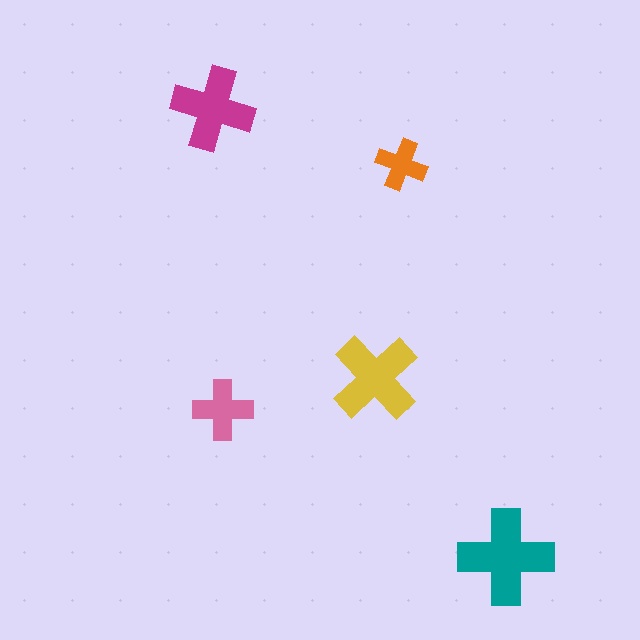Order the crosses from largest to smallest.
the teal one, the yellow one, the magenta one, the pink one, the orange one.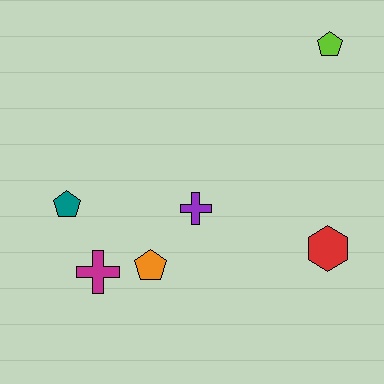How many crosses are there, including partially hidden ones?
There are 2 crosses.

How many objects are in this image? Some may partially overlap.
There are 6 objects.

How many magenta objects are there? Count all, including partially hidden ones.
There is 1 magenta object.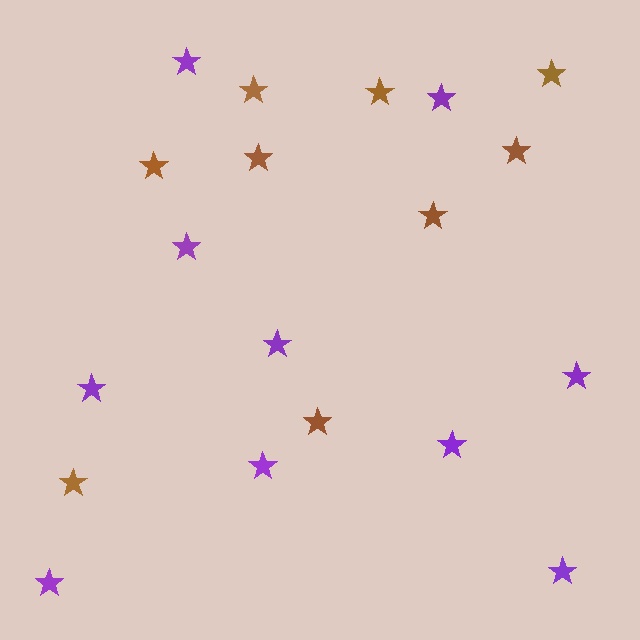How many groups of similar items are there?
There are 2 groups: one group of brown stars (9) and one group of purple stars (10).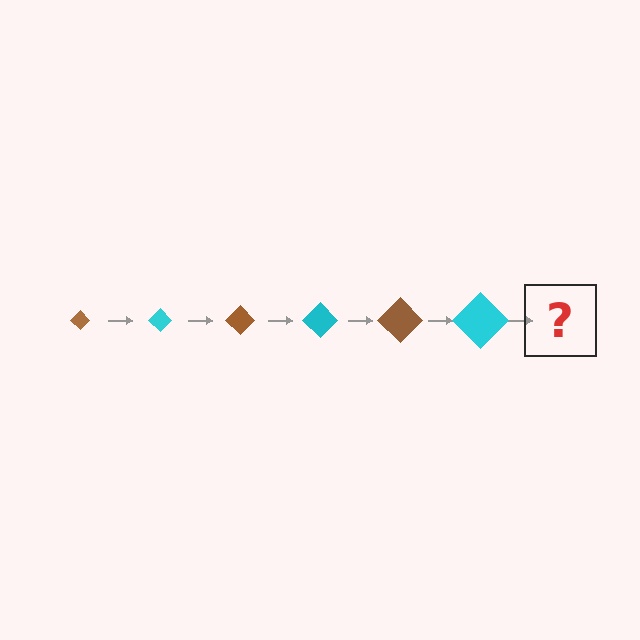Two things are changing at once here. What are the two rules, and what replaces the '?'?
The two rules are that the diamond grows larger each step and the color cycles through brown and cyan. The '?' should be a brown diamond, larger than the previous one.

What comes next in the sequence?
The next element should be a brown diamond, larger than the previous one.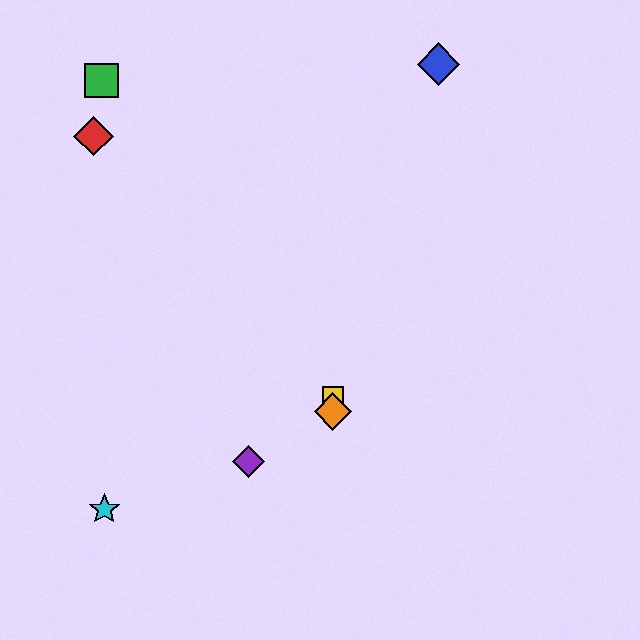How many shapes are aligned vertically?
2 shapes (the yellow square, the orange diamond) are aligned vertically.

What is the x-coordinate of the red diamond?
The red diamond is at x≈94.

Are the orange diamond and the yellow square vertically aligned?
Yes, both are at x≈333.